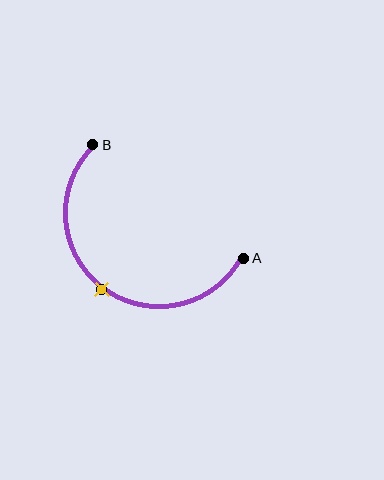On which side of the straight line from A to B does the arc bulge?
The arc bulges below and to the left of the straight line connecting A and B.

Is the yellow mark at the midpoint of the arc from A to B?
Yes. The yellow mark lies on the arc at equal arc-length from both A and B — it is the arc midpoint.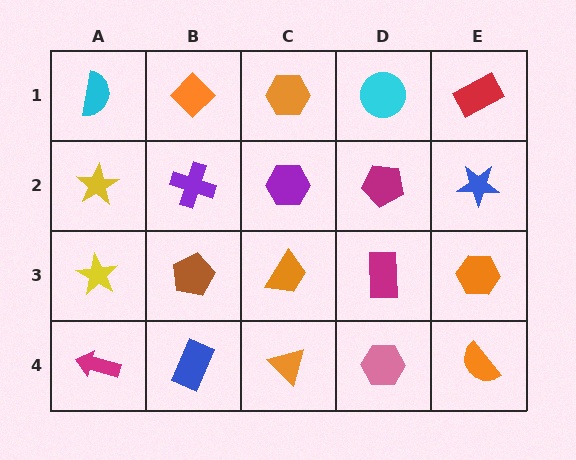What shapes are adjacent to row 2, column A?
A cyan semicircle (row 1, column A), a yellow star (row 3, column A), a purple cross (row 2, column B).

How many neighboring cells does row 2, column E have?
3.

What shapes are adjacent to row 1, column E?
A blue star (row 2, column E), a cyan circle (row 1, column D).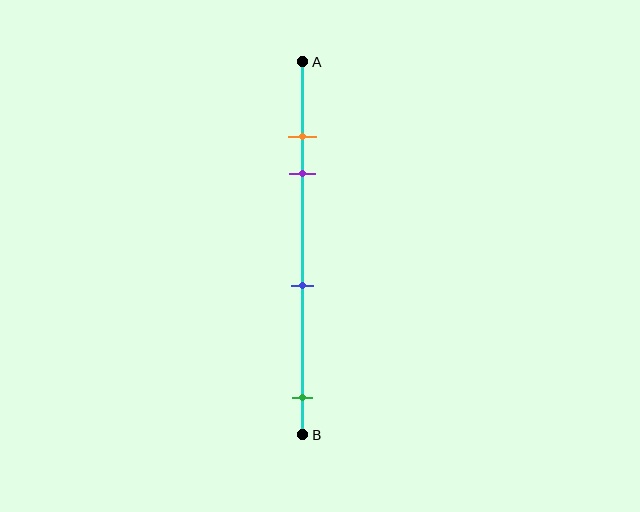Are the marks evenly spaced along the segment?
No, the marks are not evenly spaced.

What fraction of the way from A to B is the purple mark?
The purple mark is approximately 30% (0.3) of the way from A to B.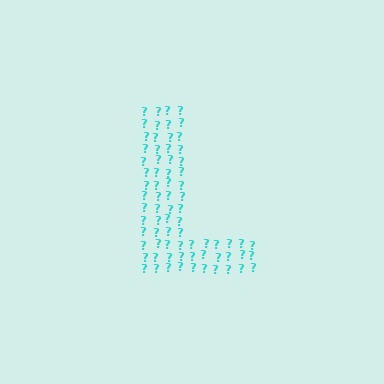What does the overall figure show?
The overall figure shows the letter L.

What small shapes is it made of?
It is made of small question marks.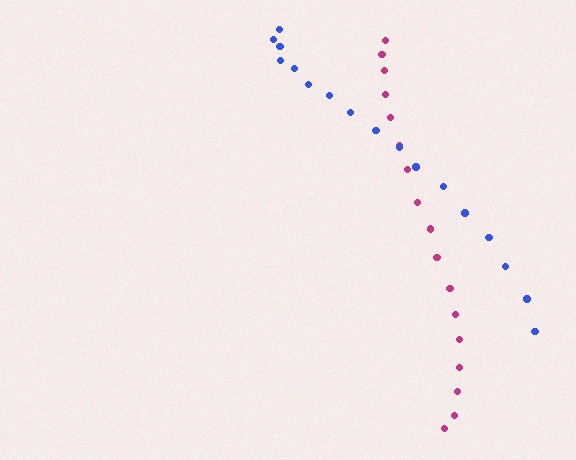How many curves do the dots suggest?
There are 2 distinct paths.